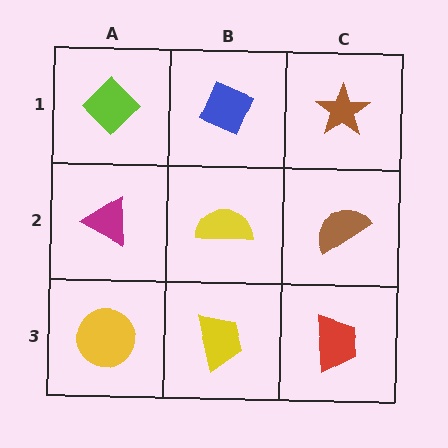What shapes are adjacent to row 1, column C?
A brown semicircle (row 2, column C), a blue diamond (row 1, column B).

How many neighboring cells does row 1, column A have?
2.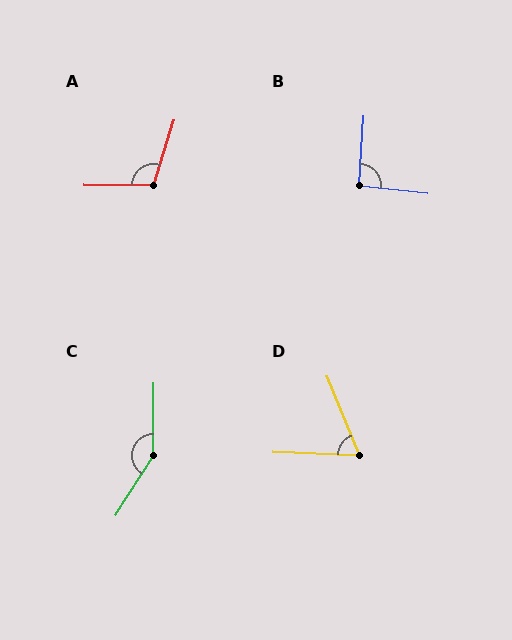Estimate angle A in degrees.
Approximately 107 degrees.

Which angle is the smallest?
D, at approximately 65 degrees.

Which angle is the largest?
C, at approximately 148 degrees.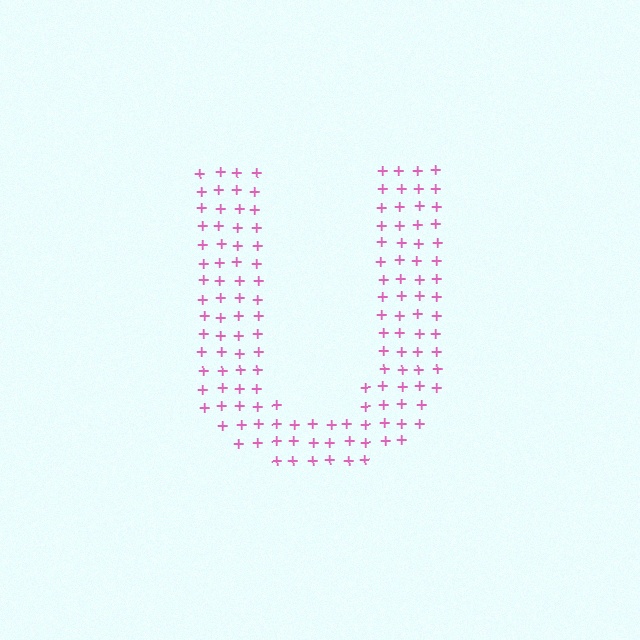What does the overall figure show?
The overall figure shows the letter U.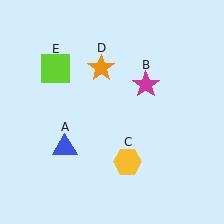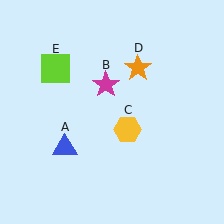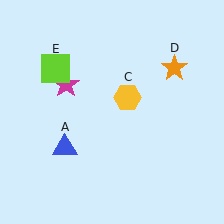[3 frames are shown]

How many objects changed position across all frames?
3 objects changed position: magenta star (object B), yellow hexagon (object C), orange star (object D).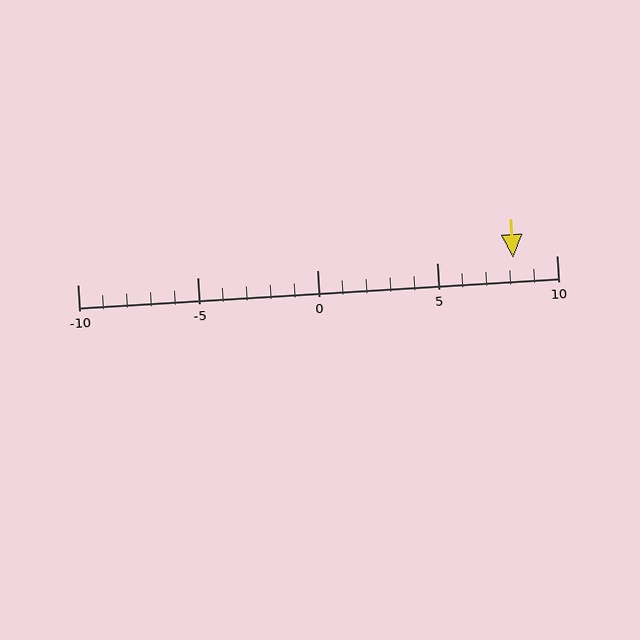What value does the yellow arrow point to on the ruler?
The yellow arrow points to approximately 8.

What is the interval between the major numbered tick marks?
The major tick marks are spaced 5 units apart.